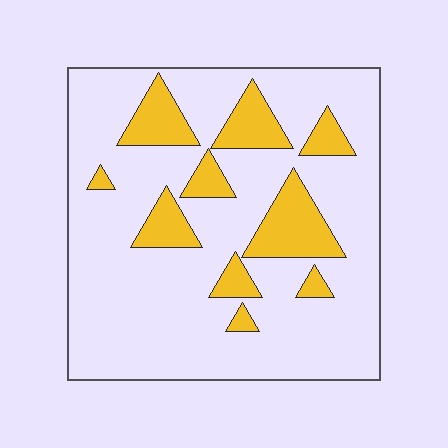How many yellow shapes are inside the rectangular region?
10.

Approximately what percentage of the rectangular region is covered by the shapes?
Approximately 20%.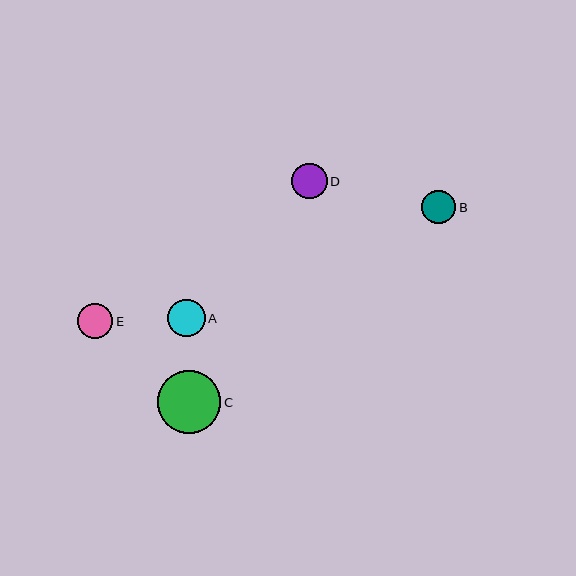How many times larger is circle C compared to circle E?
Circle C is approximately 1.8 times the size of circle E.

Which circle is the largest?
Circle C is the largest with a size of approximately 63 pixels.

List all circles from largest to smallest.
From largest to smallest: C, A, D, E, B.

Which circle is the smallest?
Circle B is the smallest with a size of approximately 34 pixels.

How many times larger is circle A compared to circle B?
Circle A is approximately 1.1 times the size of circle B.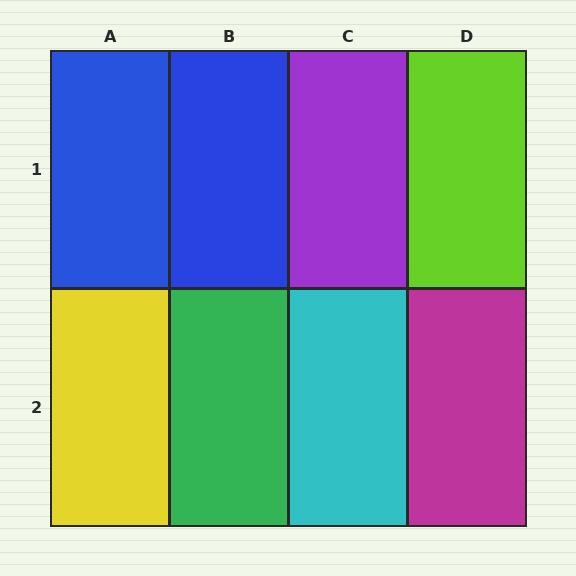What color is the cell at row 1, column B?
Blue.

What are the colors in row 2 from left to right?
Yellow, green, cyan, magenta.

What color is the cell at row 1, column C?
Purple.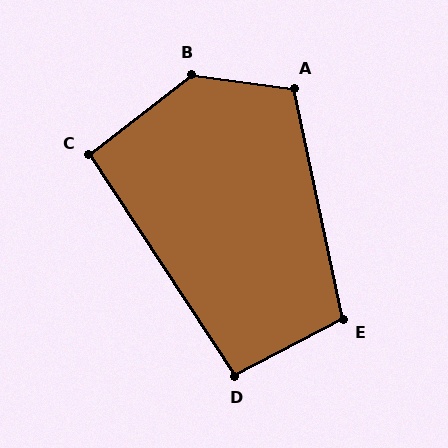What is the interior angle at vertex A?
Approximately 110 degrees (obtuse).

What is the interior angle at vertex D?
Approximately 96 degrees (obtuse).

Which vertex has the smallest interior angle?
C, at approximately 94 degrees.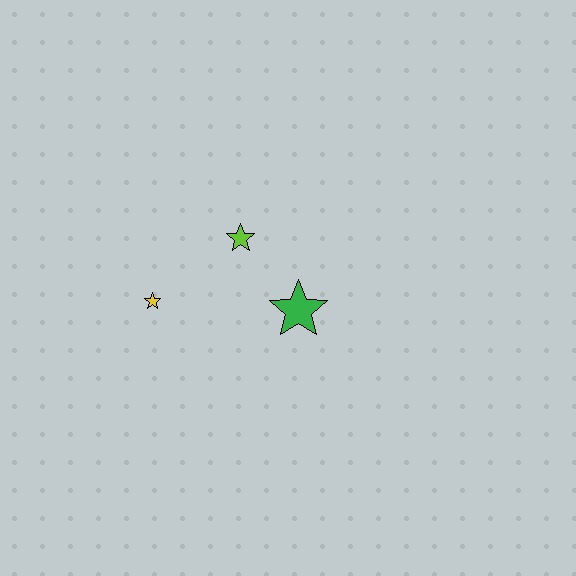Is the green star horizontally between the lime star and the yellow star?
No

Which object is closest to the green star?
The lime star is closest to the green star.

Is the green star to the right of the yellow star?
Yes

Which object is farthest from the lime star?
The yellow star is farthest from the lime star.